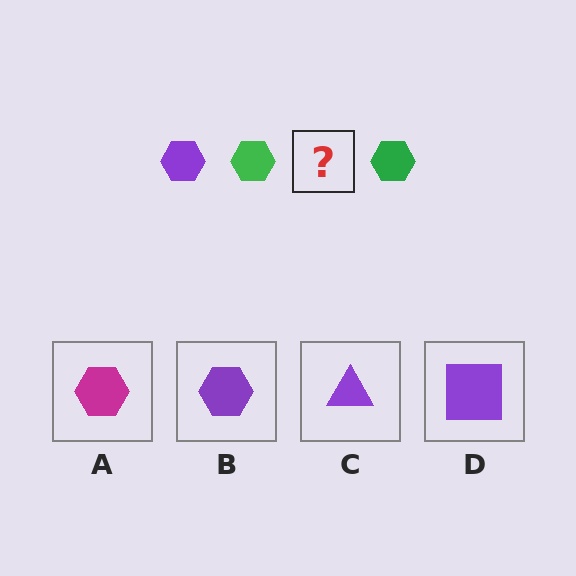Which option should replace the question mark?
Option B.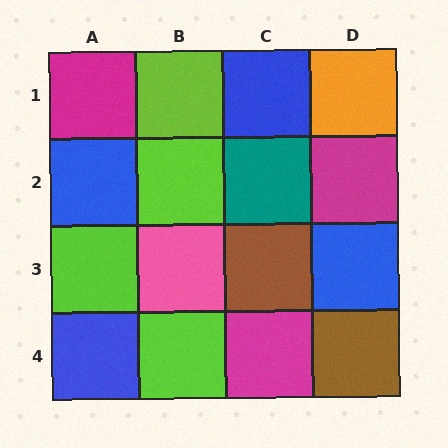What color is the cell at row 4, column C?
Magenta.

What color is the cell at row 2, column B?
Lime.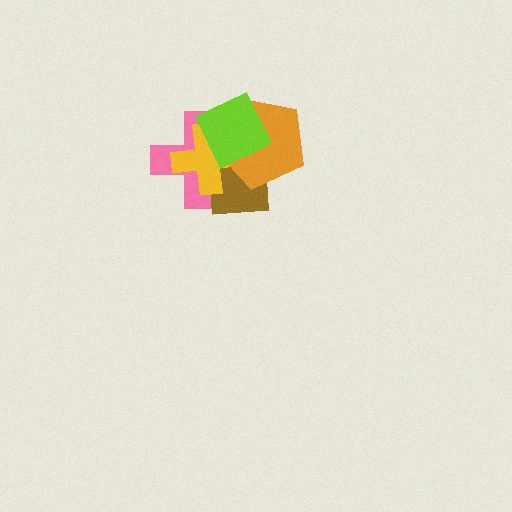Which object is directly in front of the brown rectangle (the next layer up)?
The yellow cross is directly in front of the brown rectangle.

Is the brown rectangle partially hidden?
Yes, it is partially covered by another shape.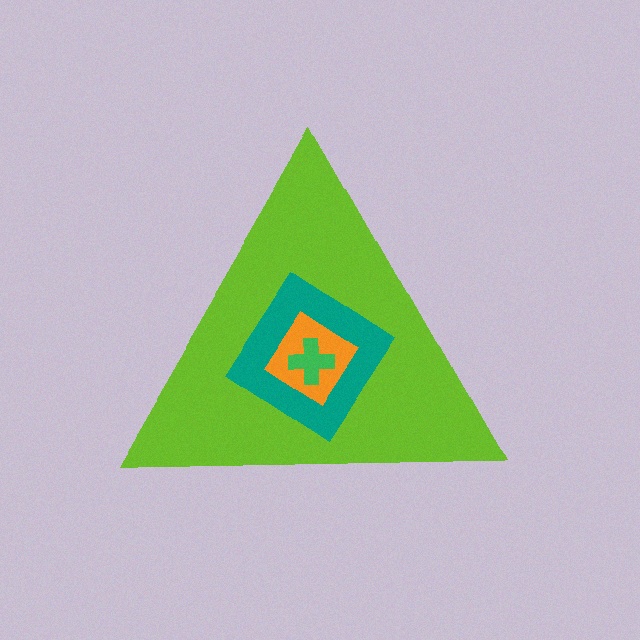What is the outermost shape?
The lime triangle.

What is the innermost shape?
The green cross.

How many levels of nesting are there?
4.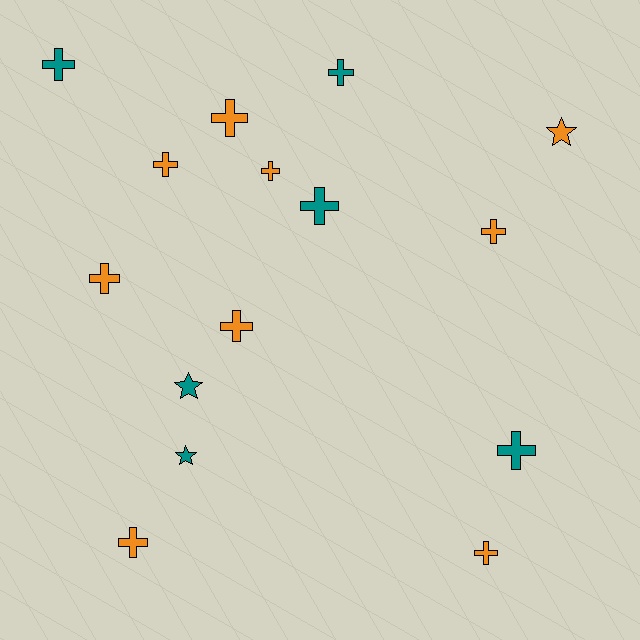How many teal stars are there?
There are 2 teal stars.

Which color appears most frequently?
Orange, with 9 objects.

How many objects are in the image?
There are 15 objects.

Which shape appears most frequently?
Cross, with 12 objects.